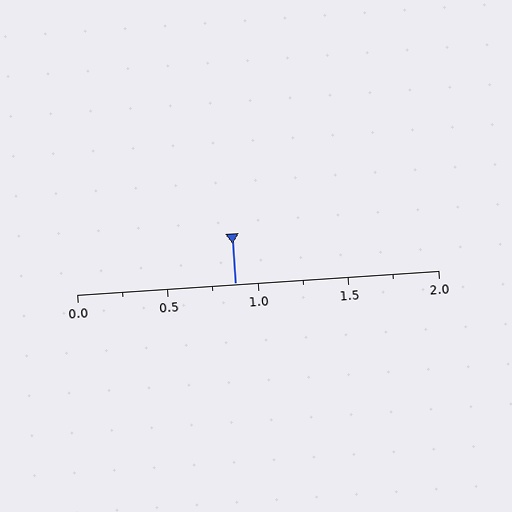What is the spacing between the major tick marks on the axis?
The major ticks are spaced 0.5 apart.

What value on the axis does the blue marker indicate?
The marker indicates approximately 0.88.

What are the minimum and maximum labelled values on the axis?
The axis runs from 0.0 to 2.0.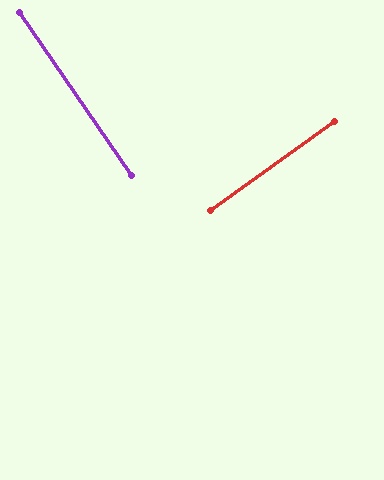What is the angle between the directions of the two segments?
Approximately 89 degrees.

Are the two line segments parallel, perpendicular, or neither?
Perpendicular — they meet at approximately 89°.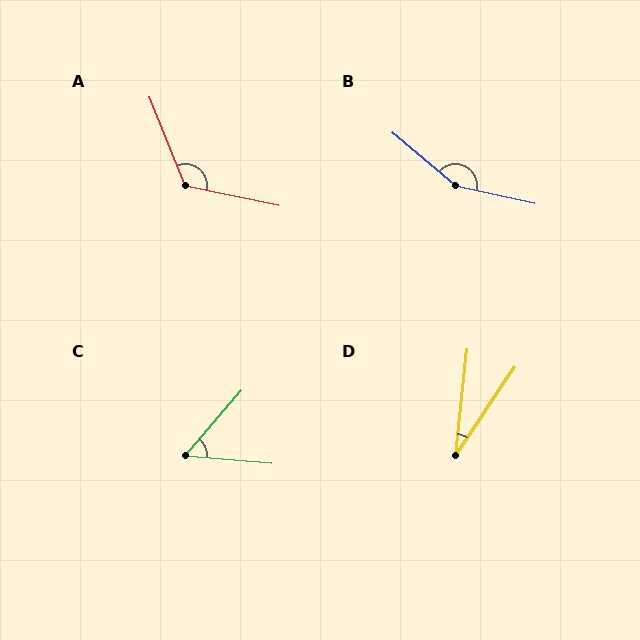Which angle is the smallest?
D, at approximately 28 degrees.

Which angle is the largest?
B, at approximately 152 degrees.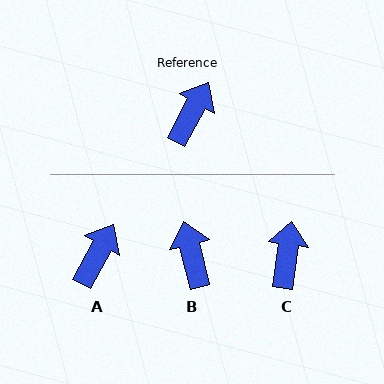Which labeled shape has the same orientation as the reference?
A.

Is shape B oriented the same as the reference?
No, it is off by about 42 degrees.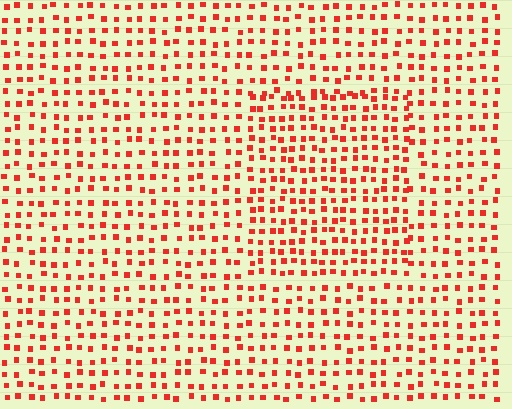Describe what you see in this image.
The image contains small red elements arranged at two different densities. A rectangle-shaped region is visible where the elements are more densely packed than the surrounding area.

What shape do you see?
I see a rectangle.